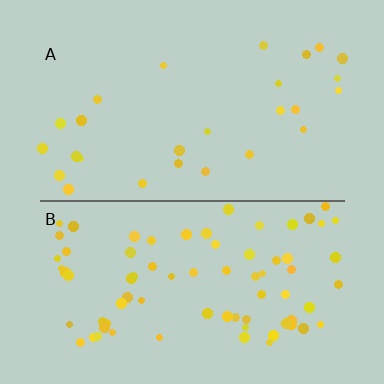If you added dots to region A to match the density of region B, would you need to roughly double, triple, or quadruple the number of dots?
Approximately triple.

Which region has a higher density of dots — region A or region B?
B (the bottom).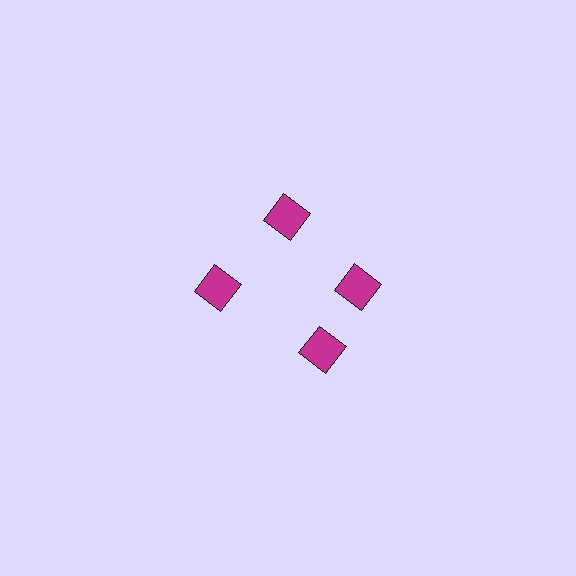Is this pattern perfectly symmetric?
No. The 4 magenta squares are arranged in a ring, but one element near the 6 o'clock position is rotated out of alignment along the ring, breaking the 4-fold rotational symmetry.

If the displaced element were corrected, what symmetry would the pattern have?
It would have 4-fold rotational symmetry — the pattern would map onto itself every 90 degrees.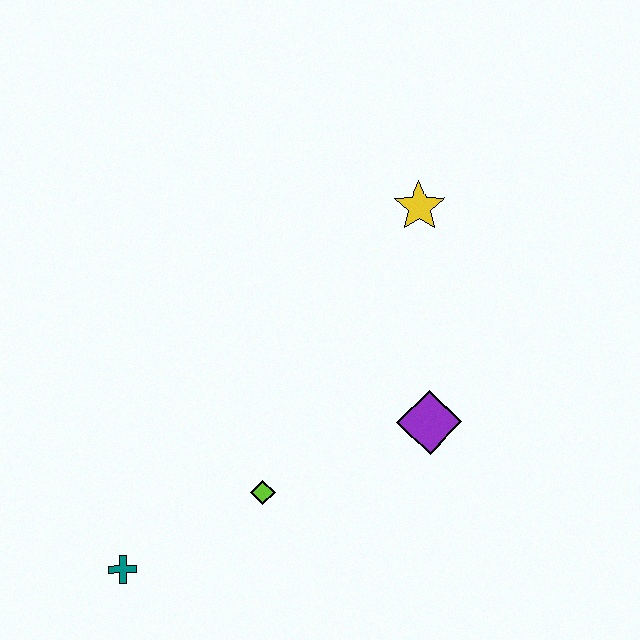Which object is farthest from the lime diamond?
The yellow star is farthest from the lime diamond.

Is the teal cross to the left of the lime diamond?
Yes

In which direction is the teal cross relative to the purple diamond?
The teal cross is to the left of the purple diamond.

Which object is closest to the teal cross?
The lime diamond is closest to the teal cross.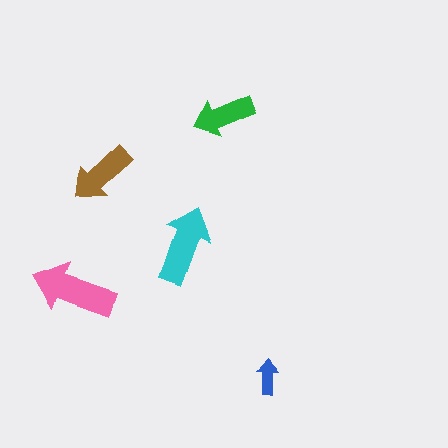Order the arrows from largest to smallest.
the pink one, the cyan one, the brown one, the green one, the blue one.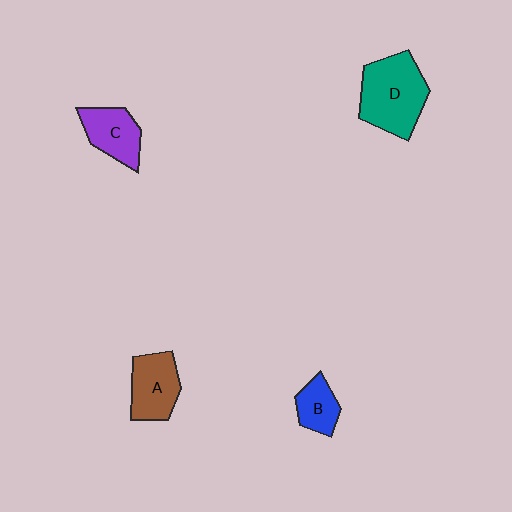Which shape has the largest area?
Shape D (teal).